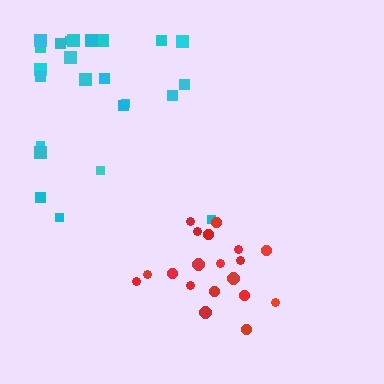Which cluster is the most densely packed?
Red.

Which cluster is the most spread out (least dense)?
Cyan.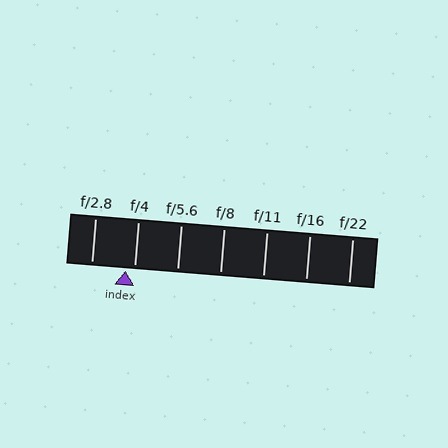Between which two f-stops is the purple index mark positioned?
The index mark is between f/2.8 and f/4.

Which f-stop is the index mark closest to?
The index mark is closest to f/4.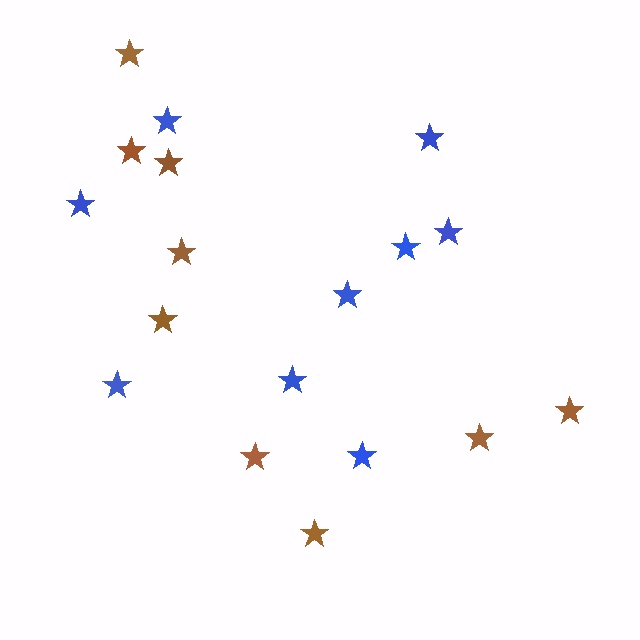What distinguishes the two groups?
There are 2 groups: one group of brown stars (9) and one group of blue stars (9).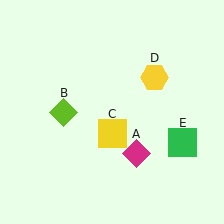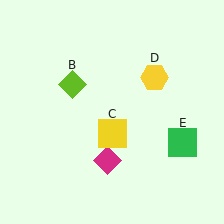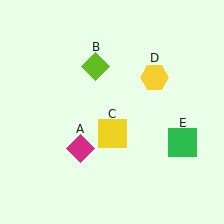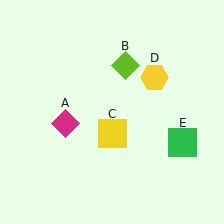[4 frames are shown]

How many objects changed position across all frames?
2 objects changed position: magenta diamond (object A), lime diamond (object B).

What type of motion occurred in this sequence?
The magenta diamond (object A), lime diamond (object B) rotated clockwise around the center of the scene.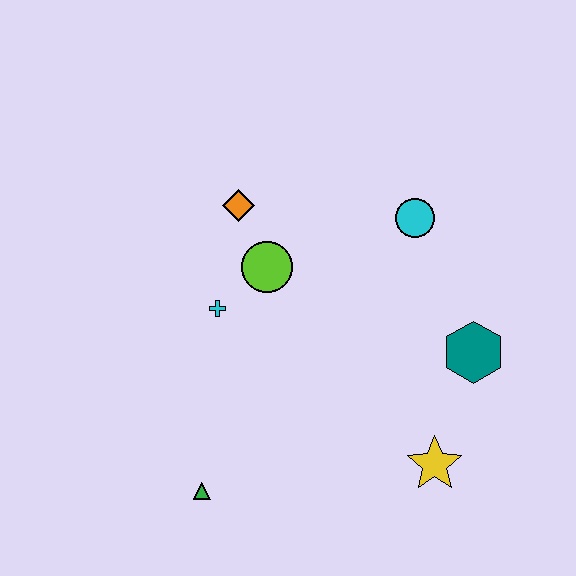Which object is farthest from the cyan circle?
The green triangle is farthest from the cyan circle.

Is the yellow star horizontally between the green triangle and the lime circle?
No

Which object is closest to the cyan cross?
The lime circle is closest to the cyan cross.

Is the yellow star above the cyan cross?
No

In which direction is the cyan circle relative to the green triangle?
The cyan circle is above the green triangle.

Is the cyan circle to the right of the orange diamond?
Yes